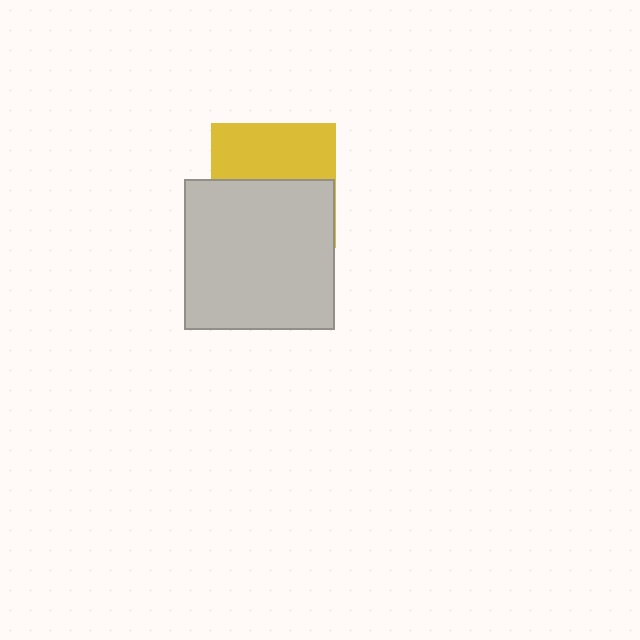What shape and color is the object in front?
The object in front is a light gray square.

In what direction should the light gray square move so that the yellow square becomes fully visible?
The light gray square should move down. That is the shortest direction to clear the overlap and leave the yellow square fully visible.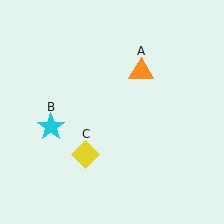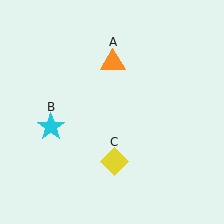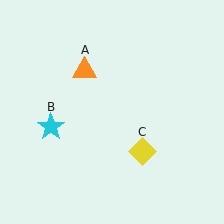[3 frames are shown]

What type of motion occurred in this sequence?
The orange triangle (object A), yellow diamond (object C) rotated counterclockwise around the center of the scene.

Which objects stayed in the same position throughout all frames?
Cyan star (object B) remained stationary.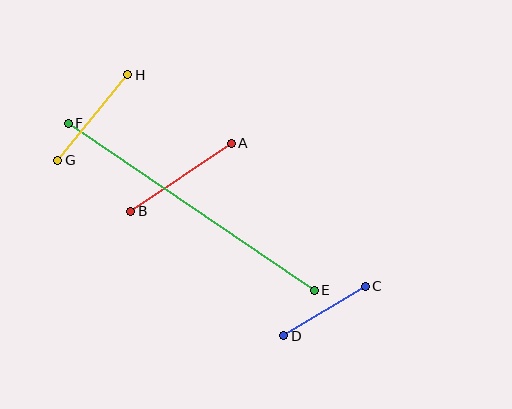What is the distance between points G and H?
The distance is approximately 111 pixels.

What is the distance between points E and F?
The distance is approximately 297 pixels.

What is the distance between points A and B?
The distance is approximately 121 pixels.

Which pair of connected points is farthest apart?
Points E and F are farthest apart.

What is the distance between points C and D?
The distance is approximately 95 pixels.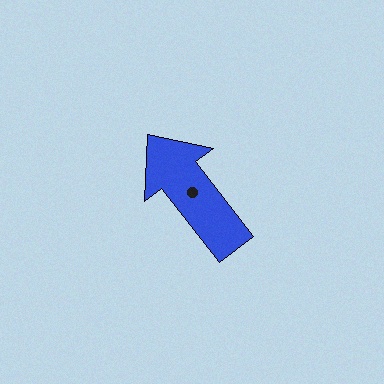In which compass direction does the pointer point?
Northwest.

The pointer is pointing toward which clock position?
Roughly 11 o'clock.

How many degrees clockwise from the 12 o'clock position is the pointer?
Approximately 322 degrees.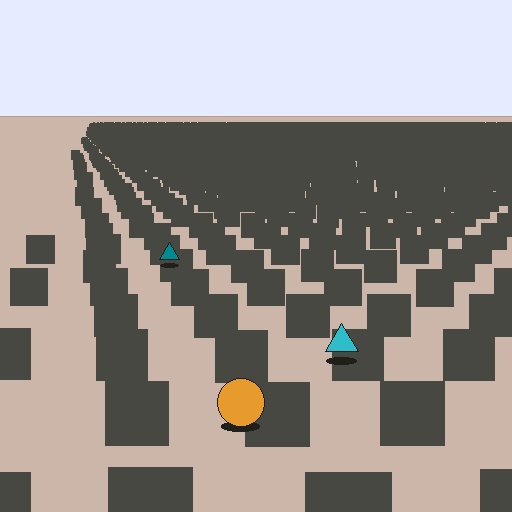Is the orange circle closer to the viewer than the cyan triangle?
Yes. The orange circle is closer — you can tell from the texture gradient: the ground texture is coarser near it.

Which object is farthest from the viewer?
The teal triangle is farthest from the viewer. It appears smaller and the ground texture around it is denser.